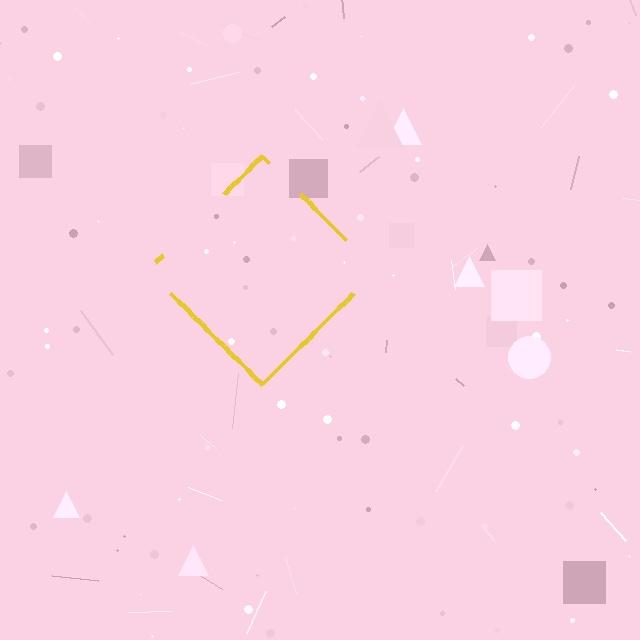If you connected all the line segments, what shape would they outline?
They would outline a diamond.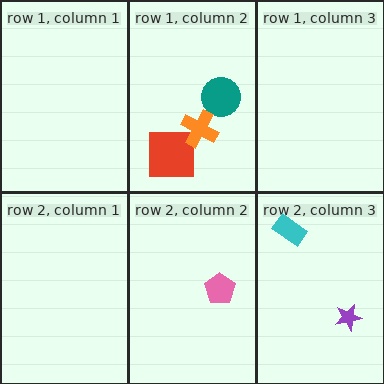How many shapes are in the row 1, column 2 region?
3.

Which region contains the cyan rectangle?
The row 2, column 3 region.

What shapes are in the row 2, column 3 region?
The purple star, the cyan rectangle.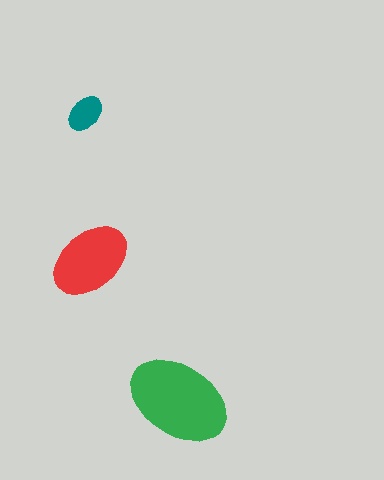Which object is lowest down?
The green ellipse is bottommost.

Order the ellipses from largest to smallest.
the green one, the red one, the teal one.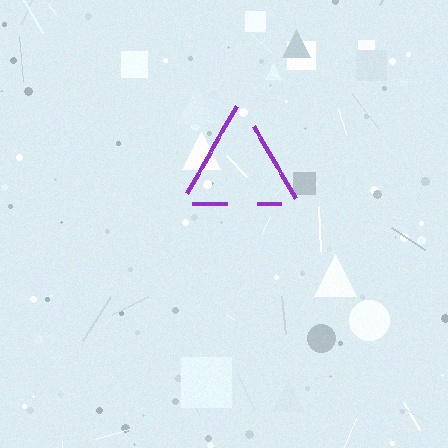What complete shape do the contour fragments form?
The contour fragments form a triangle.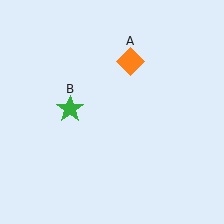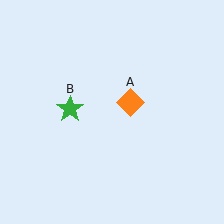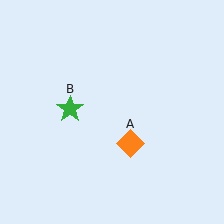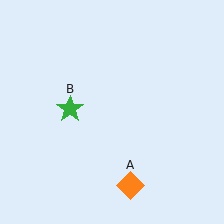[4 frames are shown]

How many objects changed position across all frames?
1 object changed position: orange diamond (object A).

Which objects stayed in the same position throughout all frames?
Green star (object B) remained stationary.